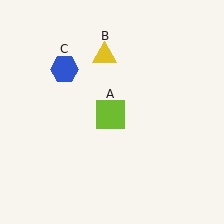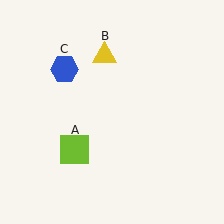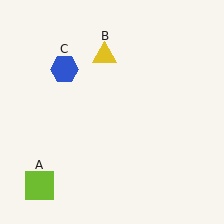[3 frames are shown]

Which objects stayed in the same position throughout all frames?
Yellow triangle (object B) and blue hexagon (object C) remained stationary.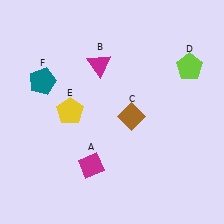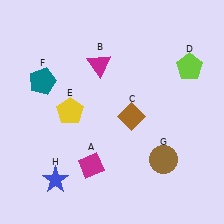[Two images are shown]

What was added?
A brown circle (G), a blue star (H) were added in Image 2.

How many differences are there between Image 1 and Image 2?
There are 2 differences between the two images.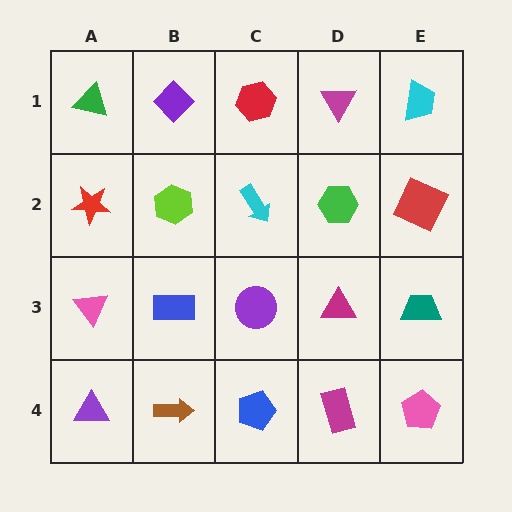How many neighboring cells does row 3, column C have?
4.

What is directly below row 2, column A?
A pink triangle.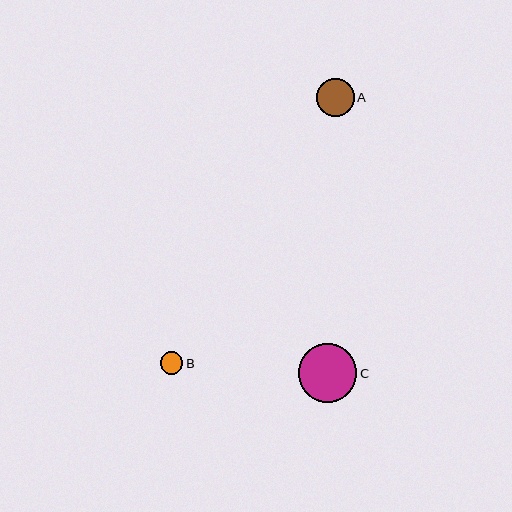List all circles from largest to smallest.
From largest to smallest: C, A, B.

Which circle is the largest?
Circle C is the largest with a size of approximately 58 pixels.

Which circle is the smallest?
Circle B is the smallest with a size of approximately 22 pixels.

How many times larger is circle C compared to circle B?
Circle C is approximately 2.6 times the size of circle B.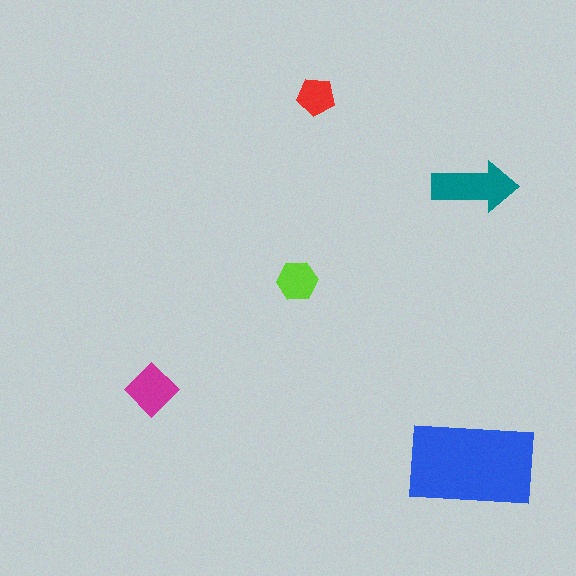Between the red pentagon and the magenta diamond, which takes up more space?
The magenta diamond.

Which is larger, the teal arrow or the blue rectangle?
The blue rectangle.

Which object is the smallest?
The red pentagon.